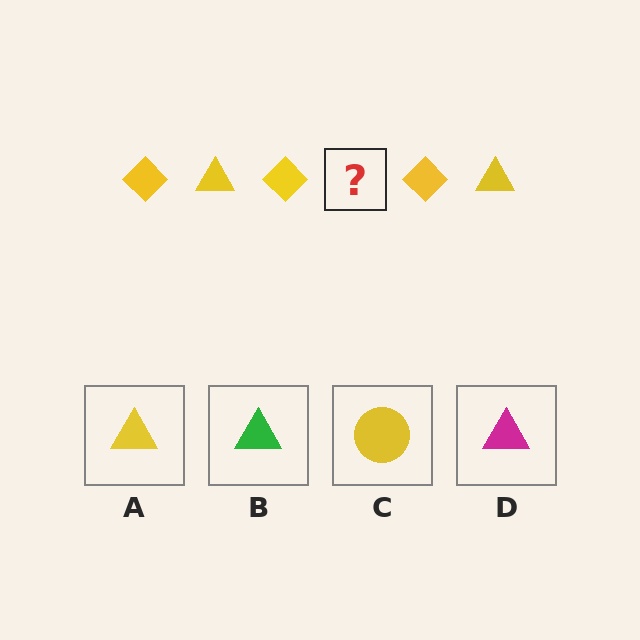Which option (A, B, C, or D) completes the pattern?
A.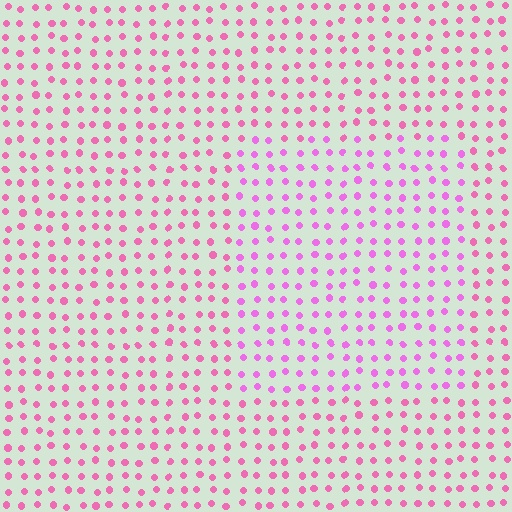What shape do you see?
I see a rectangle.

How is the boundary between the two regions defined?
The boundary is defined purely by a slight shift in hue (about 24 degrees). Spacing, size, and orientation are identical on both sides.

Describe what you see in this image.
The image is filled with small pink elements in a uniform arrangement. A rectangle-shaped region is visible where the elements are tinted to a slightly different hue, forming a subtle color boundary.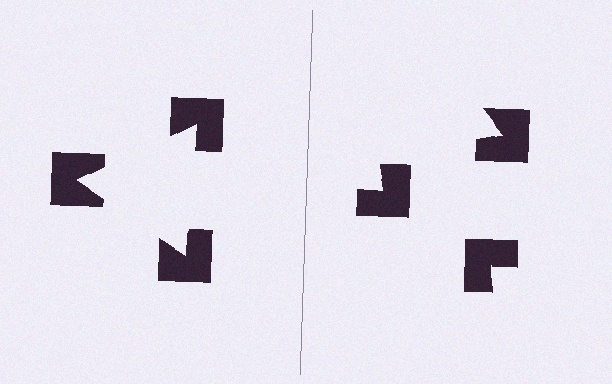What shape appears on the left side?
An illusory triangle.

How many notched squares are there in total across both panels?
6 — 3 on each side.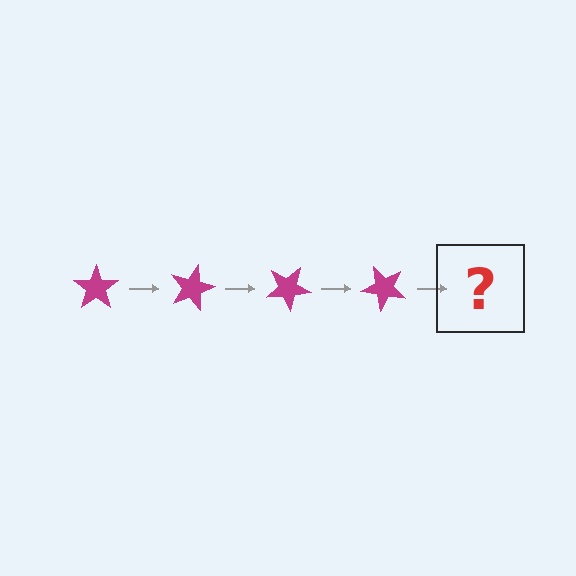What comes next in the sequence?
The next element should be a magenta star rotated 60 degrees.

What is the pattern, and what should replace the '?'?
The pattern is that the star rotates 15 degrees each step. The '?' should be a magenta star rotated 60 degrees.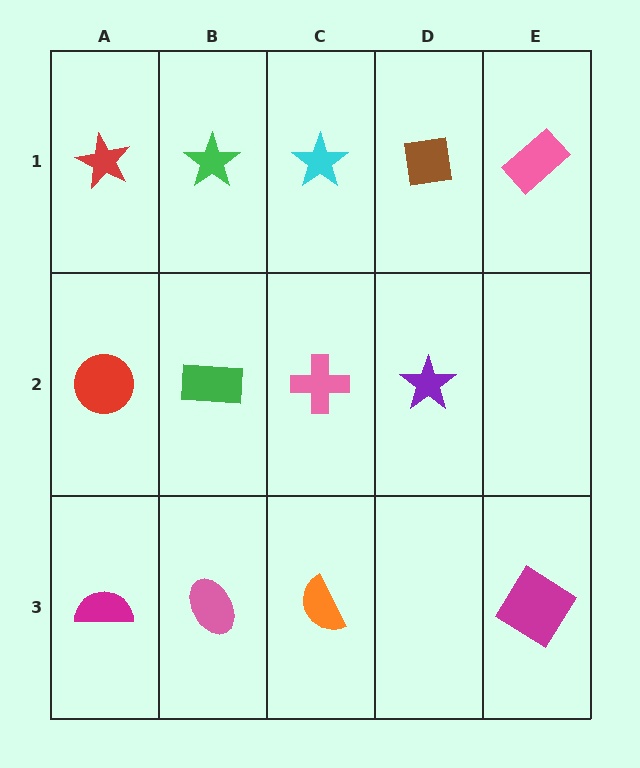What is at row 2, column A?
A red circle.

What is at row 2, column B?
A green rectangle.